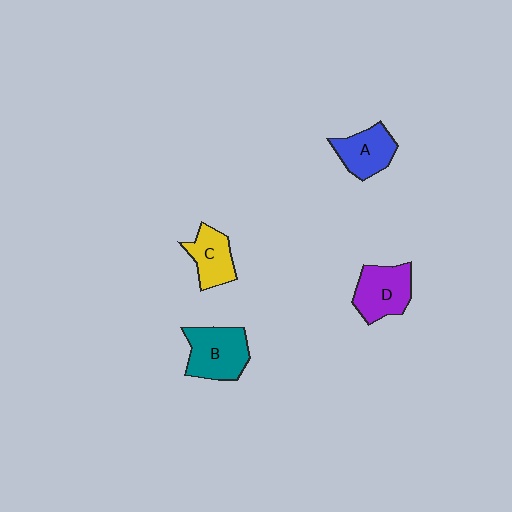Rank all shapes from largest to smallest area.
From largest to smallest: B (teal), D (purple), A (blue), C (yellow).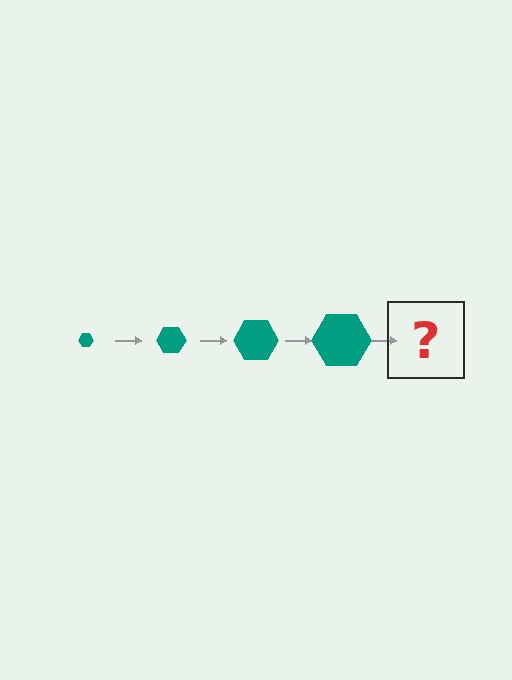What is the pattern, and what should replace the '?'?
The pattern is that the hexagon gets progressively larger each step. The '?' should be a teal hexagon, larger than the previous one.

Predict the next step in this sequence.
The next step is a teal hexagon, larger than the previous one.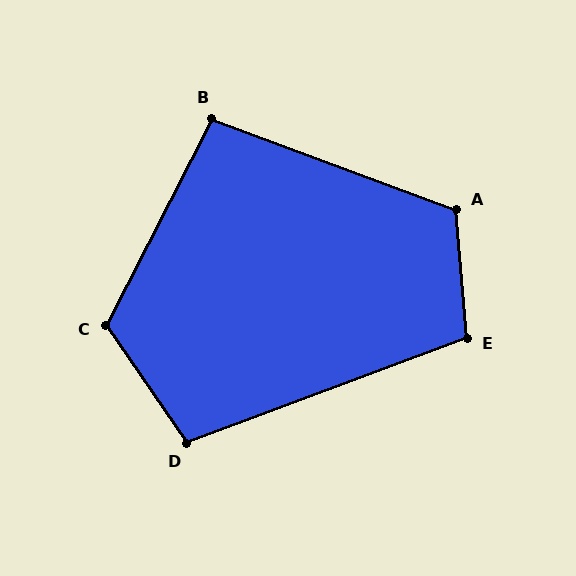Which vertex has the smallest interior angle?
B, at approximately 97 degrees.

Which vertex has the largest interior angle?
C, at approximately 119 degrees.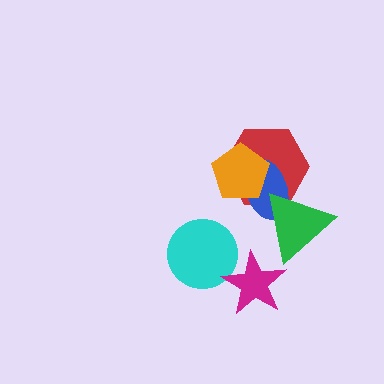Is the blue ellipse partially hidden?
Yes, it is partially covered by another shape.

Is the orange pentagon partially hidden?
No, no other shape covers it.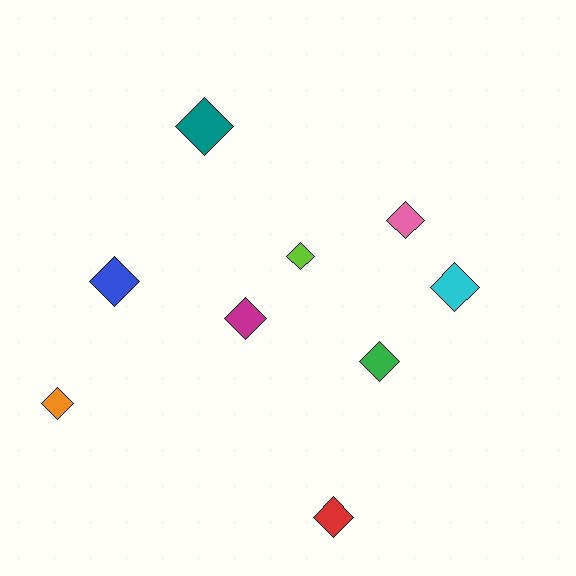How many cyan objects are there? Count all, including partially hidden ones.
There is 1 cyan object.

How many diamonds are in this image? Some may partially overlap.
There are 9 diamonds.